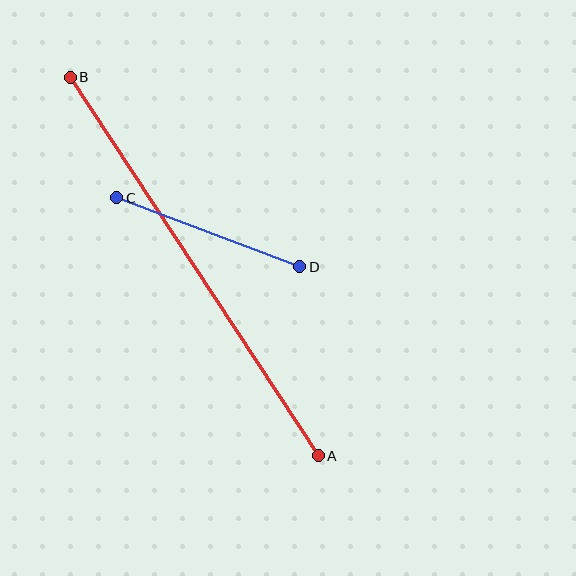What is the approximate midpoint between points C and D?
The midpoint is at approximately (208, 232) pixels.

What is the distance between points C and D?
The distance is approximately 196 pixels.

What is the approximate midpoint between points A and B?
The midpoint is at approximately (194, 266) pixels.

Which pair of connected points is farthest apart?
Points A and B are farthest apart.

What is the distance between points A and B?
The distance is approximately 452 pixels.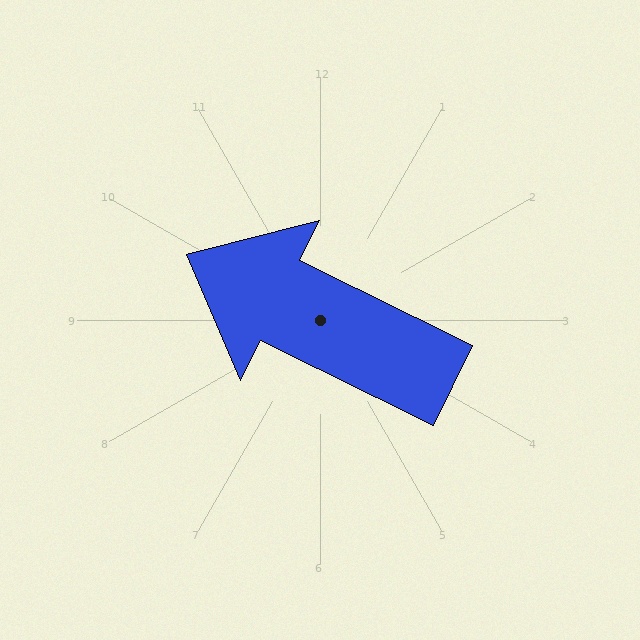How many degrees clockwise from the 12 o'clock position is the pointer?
Approximately 296 degrees.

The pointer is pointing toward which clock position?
Roughly 10 o'clock.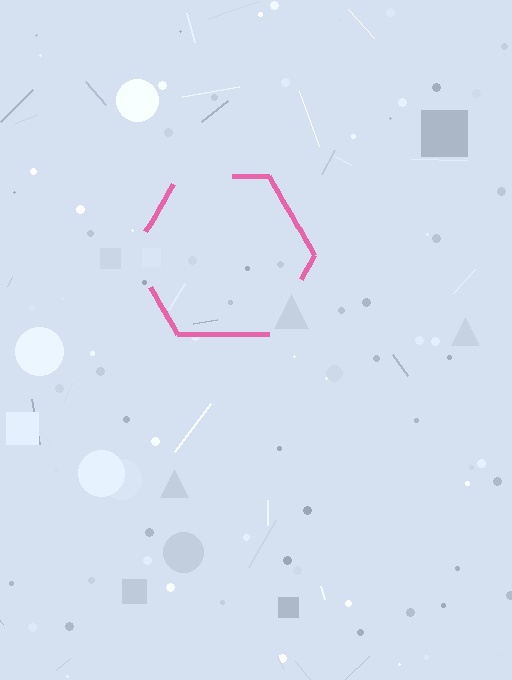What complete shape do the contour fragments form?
The contour fragments form a hexagon.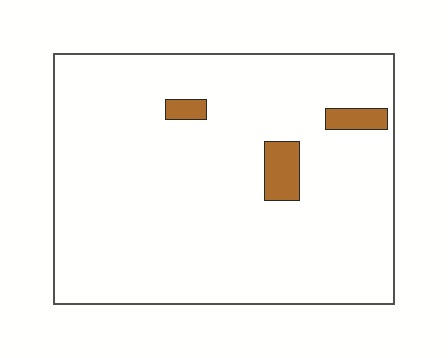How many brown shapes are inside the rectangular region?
3.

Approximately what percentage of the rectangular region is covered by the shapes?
Approximately 5%.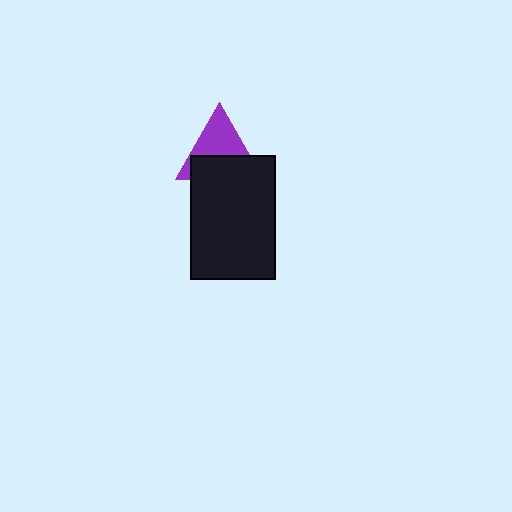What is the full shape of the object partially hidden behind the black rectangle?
The partially hidden object is a purple triangle.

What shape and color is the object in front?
The object in front is a black rectangle.